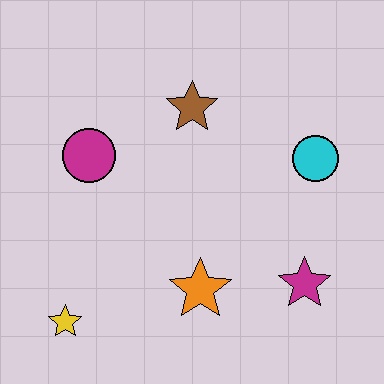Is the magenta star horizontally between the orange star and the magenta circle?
No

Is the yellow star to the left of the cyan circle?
Yes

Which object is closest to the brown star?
The magenta circle is closest to the brown star.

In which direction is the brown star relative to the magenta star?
The brown star is above the magenta star.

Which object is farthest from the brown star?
The yellow star is farthest from the brown star.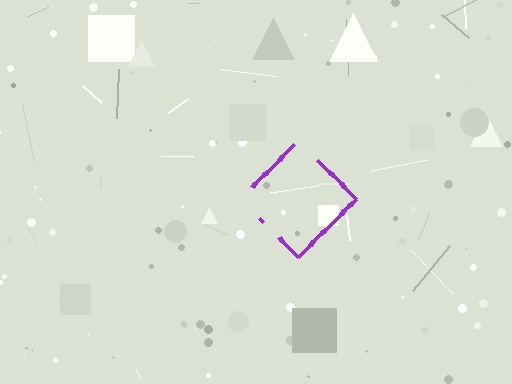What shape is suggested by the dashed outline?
The dashed outline suggests a diamond.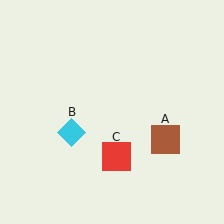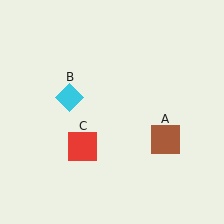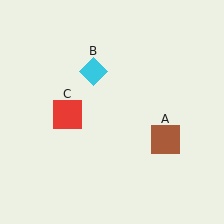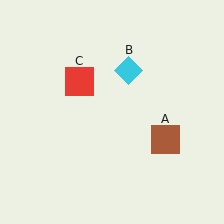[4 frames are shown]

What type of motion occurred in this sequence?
The cyan diamond (object B), red square (object C) rotated clockwise around the center of the scene.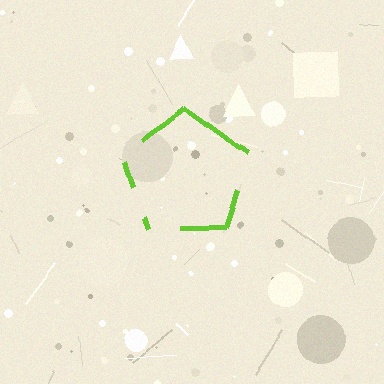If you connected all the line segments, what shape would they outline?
They would outline a pentagon.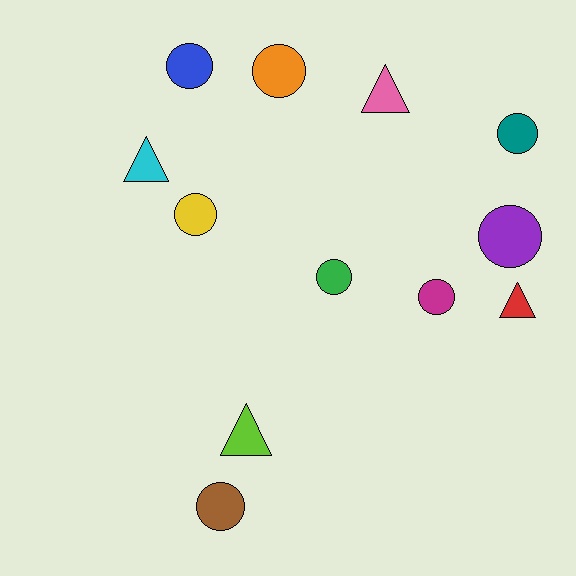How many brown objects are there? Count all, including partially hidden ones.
There is 1 brown object.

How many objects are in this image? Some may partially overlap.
There are 12 objects.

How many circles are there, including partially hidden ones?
There are 8 circles.